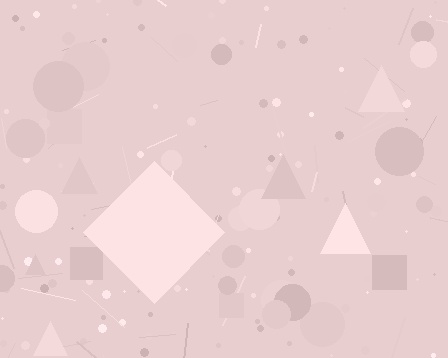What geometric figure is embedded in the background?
A diamond is embedded in the background.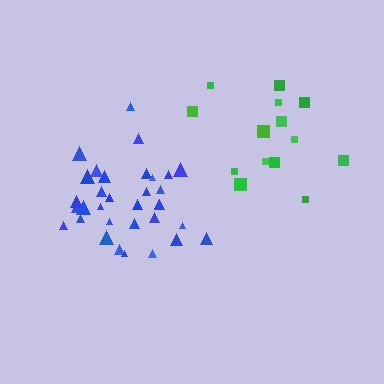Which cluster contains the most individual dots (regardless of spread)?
Blue (34).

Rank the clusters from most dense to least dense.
blue, green.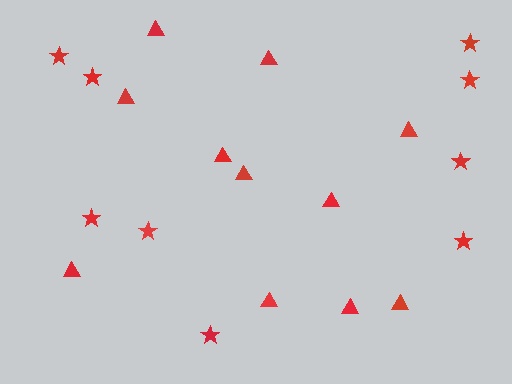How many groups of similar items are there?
There are 2 groups: one group of stars (9) and one group of triangles (11).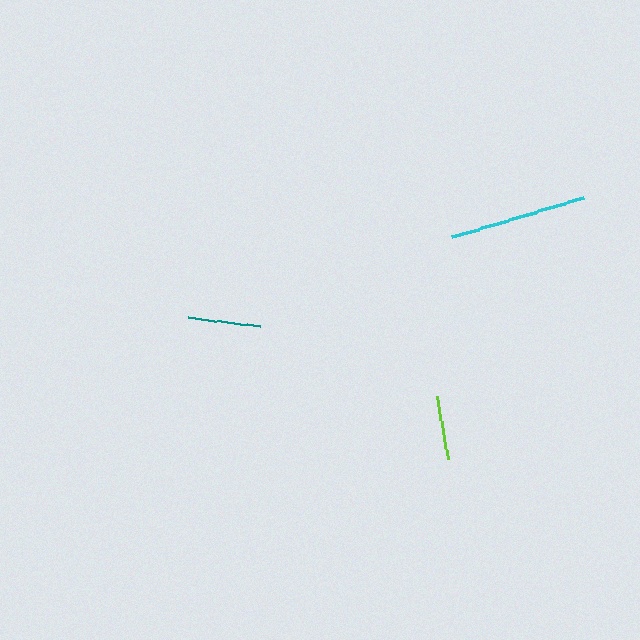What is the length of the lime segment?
The lime segment is approximately 64 pixels long.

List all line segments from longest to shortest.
From longest to shortest: cyan, teal, lime.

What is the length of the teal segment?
The teal segment is approximately 73 pixels long.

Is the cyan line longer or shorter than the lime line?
The cyan line is longer than the lime line.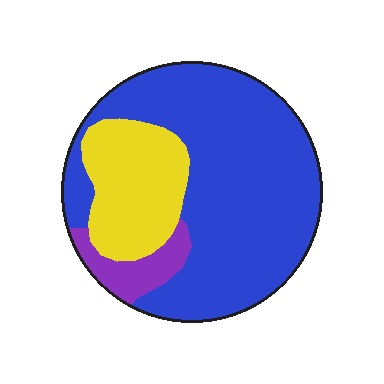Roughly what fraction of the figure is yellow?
Yellow takes up about one quarter (1/4) of the figure.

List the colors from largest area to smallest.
From largest to smallest: blue, yellow, purple.